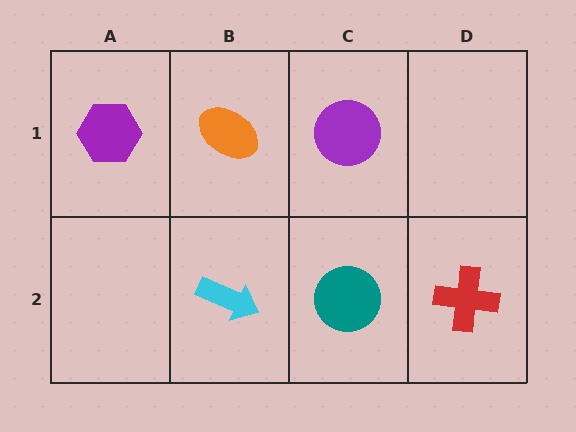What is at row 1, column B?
An orange ellipse.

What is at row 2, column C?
A teal circle.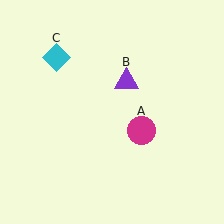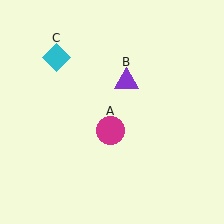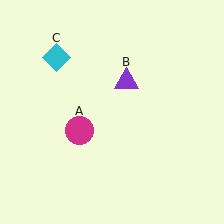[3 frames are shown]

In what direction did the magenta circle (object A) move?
The magenta circle (object A) moved left.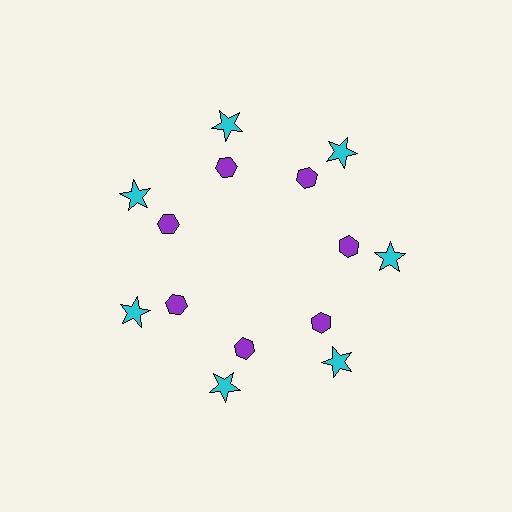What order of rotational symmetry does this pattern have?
This pattern has 7-fold rotational symmetry.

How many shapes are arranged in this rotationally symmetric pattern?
There are 14 shapes, arranged in 7 groups of 2.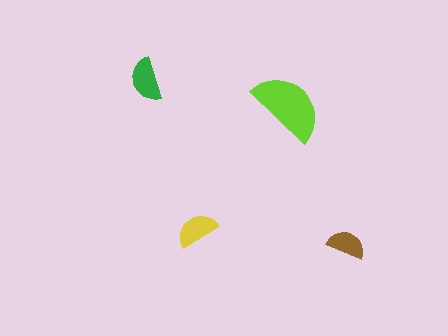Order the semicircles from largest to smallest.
the lime one, the green one, the yellow one, the brown one.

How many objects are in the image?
There are 4 objects in the image.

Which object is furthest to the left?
The green semicircle is leftmost.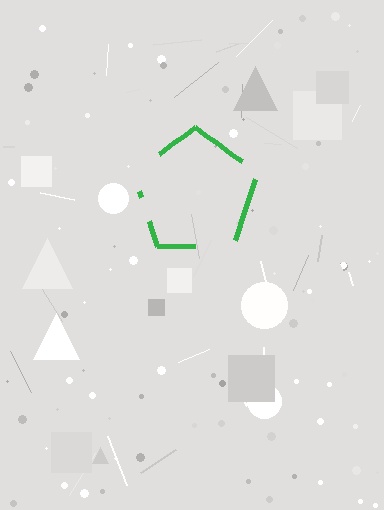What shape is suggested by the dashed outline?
The dashed outline suggests a pentagon.